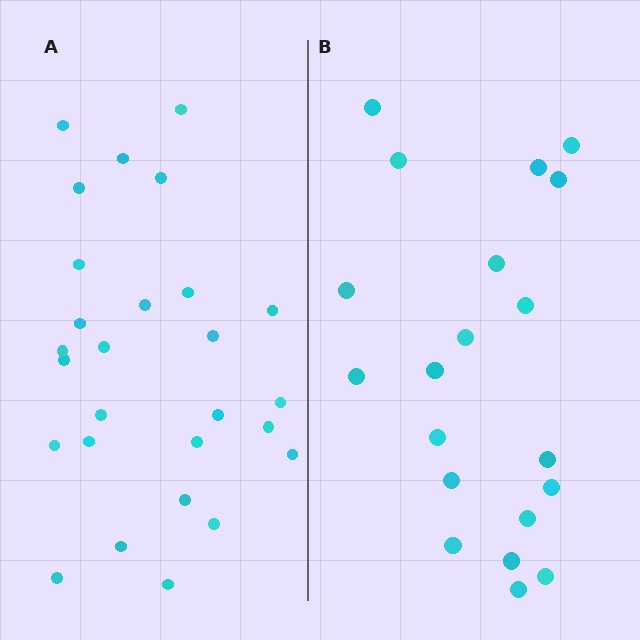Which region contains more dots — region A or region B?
Region A (the left region) has more dots.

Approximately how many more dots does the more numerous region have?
Region A has roughly 8 or so more dots than region B.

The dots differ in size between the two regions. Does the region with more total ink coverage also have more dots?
No. Region B has more total ink coverage because its dots are larger, but region A actually contains more individual dots. Total area can be misleading — the number of items is what matters here.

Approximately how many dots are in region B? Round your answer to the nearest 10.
About 20 dots.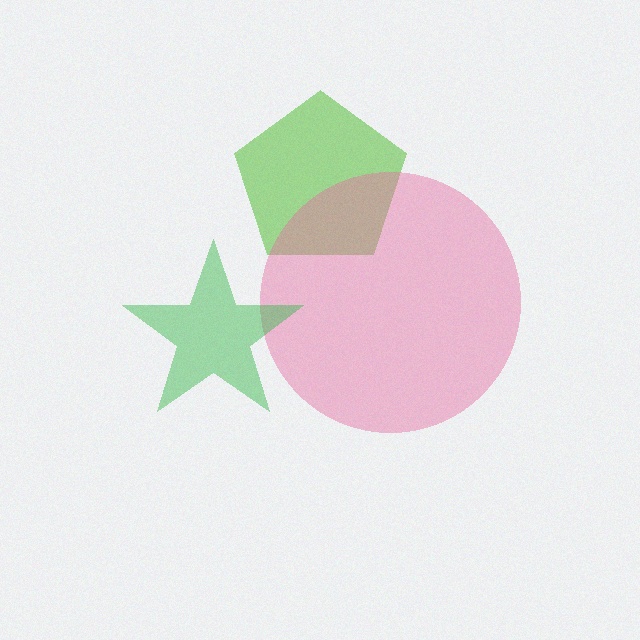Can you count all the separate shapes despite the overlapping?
Yes, there are 3 separate shapes.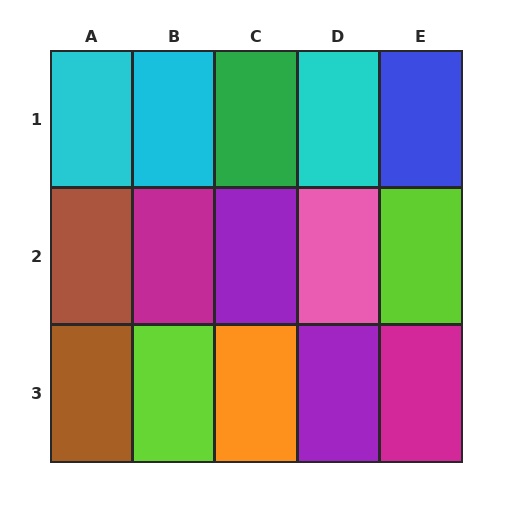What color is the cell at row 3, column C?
Orange.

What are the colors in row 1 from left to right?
Cyan, cyan, green, cyan, blue.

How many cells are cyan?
3 cells are cyan.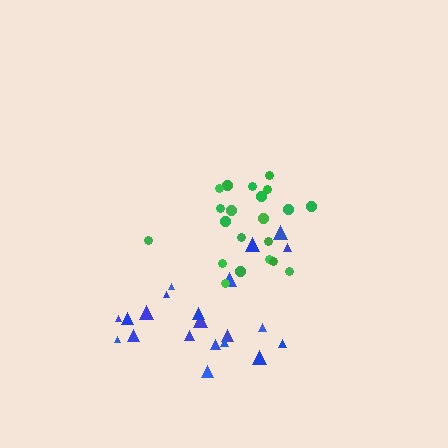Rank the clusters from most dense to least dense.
green, blue.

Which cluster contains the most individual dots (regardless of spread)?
Blue (21).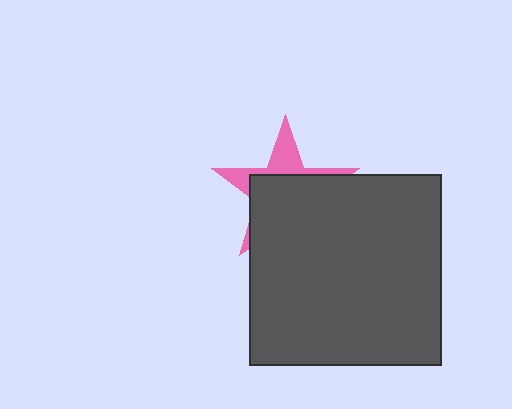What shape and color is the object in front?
The object in front is a dark gray square.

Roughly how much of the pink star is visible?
A small part of it is visible (roughly 33%).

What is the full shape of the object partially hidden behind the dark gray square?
The partially hidden object is a pink star.